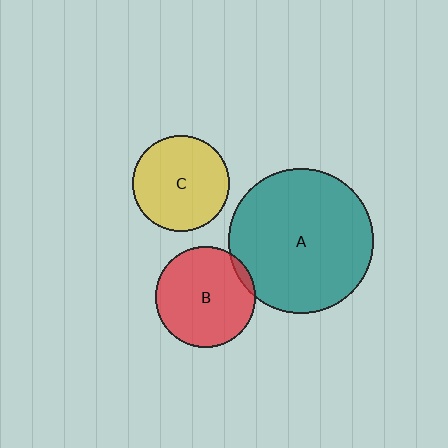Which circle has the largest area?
Circle A (teal).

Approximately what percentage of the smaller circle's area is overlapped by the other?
Approximately 5%.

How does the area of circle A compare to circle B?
Approximately 2.1 times.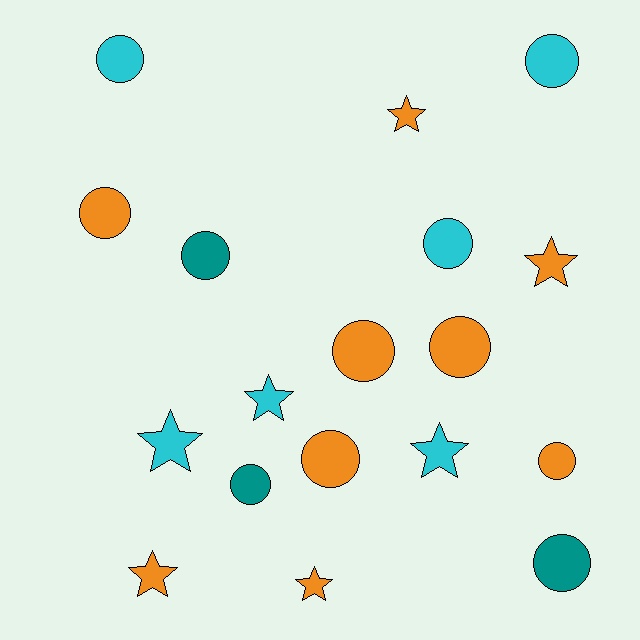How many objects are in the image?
There are 18 objects.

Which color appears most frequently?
Orange, with 9 objects.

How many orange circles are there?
There are 5 orange circles.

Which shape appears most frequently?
Circle, with 11 objects.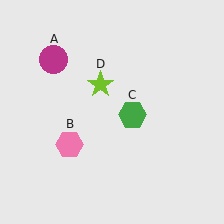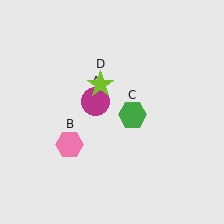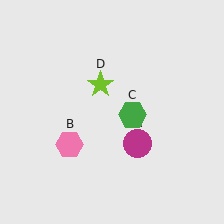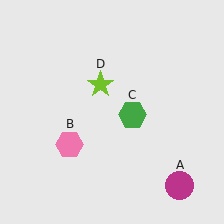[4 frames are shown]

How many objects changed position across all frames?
1 object changed position: magenta circle (object A).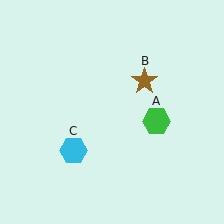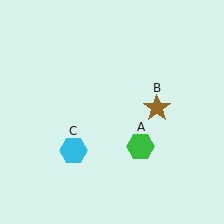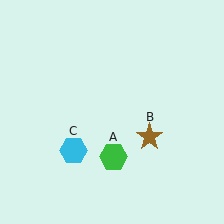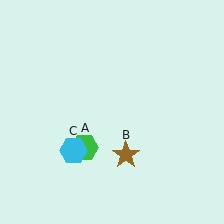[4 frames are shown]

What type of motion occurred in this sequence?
The green hexagon (object A), brown star (object B) rotated clockwise around the center of the scene.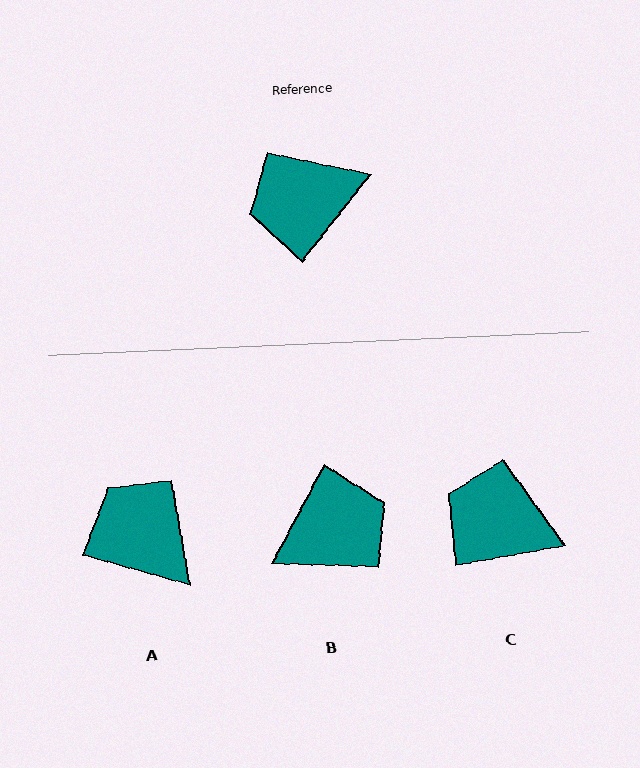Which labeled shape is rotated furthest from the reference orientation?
B, about 170 degrees away.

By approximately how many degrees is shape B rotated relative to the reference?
Approximately 170 degrees clockwise.